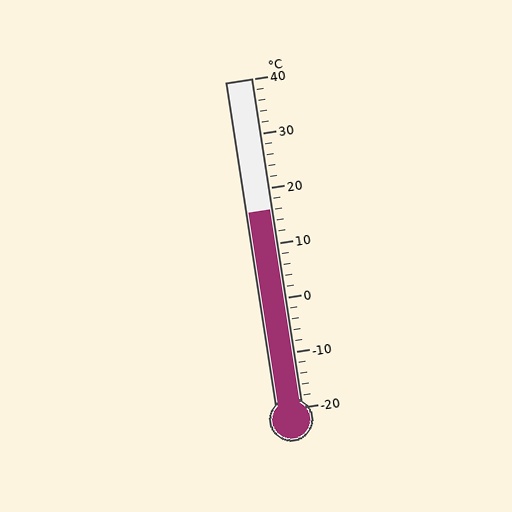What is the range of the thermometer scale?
The thermometer scale ranges from -20°C to 40°C.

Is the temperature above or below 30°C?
The temperature is below 30°C.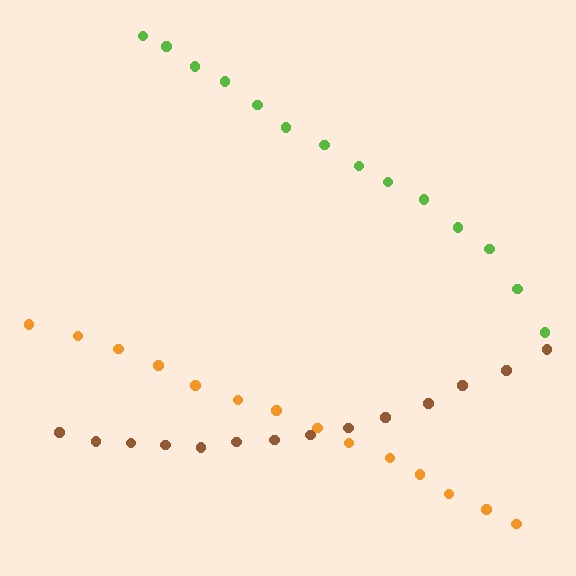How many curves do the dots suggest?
There are 3 distinct paths.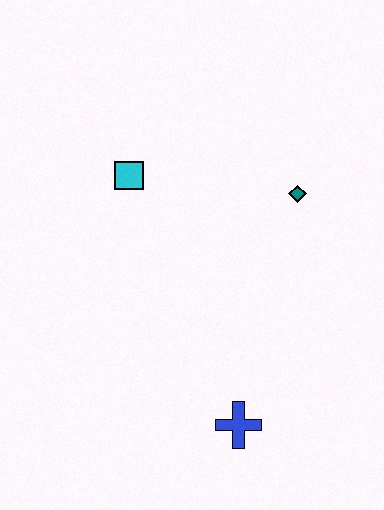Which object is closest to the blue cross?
The teal diamond is closest to the blue cross.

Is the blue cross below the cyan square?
Yes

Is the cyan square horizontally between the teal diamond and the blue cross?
No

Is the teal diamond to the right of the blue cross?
Yes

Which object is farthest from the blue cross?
The cyan square is farthest from the blue cross.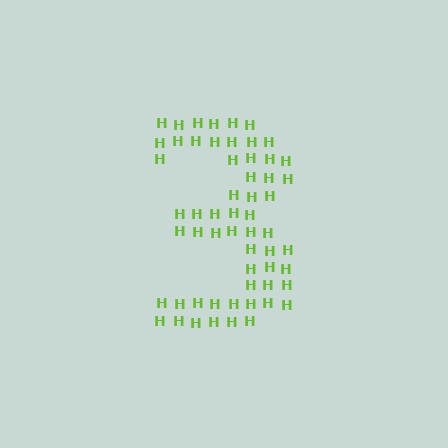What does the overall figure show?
The overall figure shows the digit 3.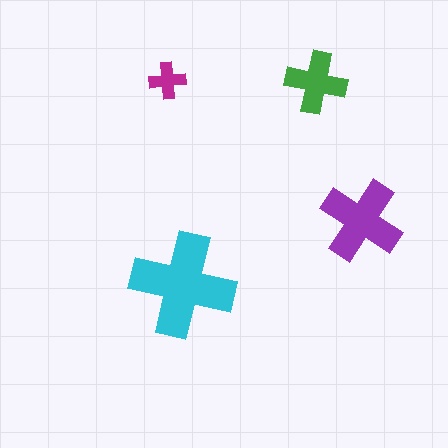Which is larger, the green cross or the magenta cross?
The green one.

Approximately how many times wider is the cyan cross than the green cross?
About 1.5 times wider.